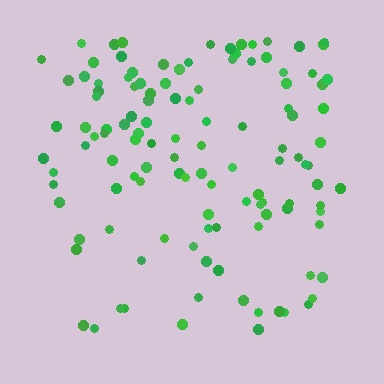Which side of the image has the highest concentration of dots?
The top.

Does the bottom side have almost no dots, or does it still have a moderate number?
Still a moderate number, just noticeably fewer than the top.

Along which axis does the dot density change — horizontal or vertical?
Vertical.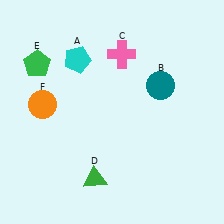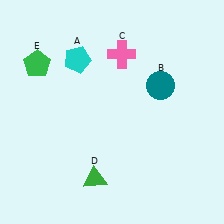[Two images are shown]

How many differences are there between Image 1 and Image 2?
There is 1 difference between the two images.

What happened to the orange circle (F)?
The orange circle (F) was removed in Image 2. It was in the top-left area of Image 1.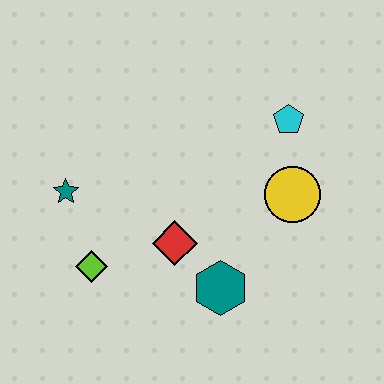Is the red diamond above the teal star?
No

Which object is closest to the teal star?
The lime diamond is closest to the teal star.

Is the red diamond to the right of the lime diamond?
Yes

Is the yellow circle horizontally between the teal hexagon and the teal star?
No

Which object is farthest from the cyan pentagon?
The lime diamond is farthest from the cyan pentagon.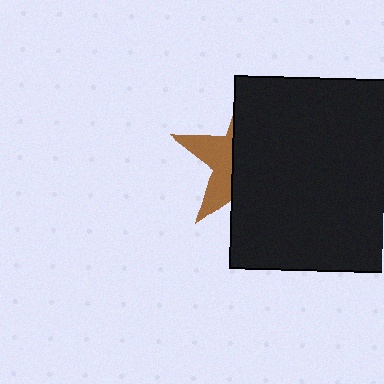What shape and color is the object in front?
The object in front is a black square.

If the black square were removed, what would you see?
You would see the complete brown star.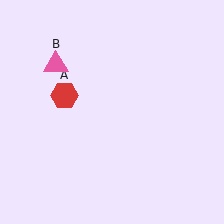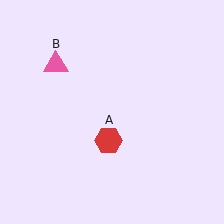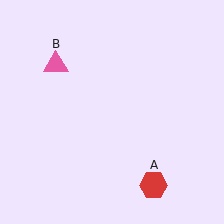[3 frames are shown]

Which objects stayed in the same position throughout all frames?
Pink triangle (object B) remained stationary.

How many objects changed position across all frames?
1 object changed position: red hexagon (object A).